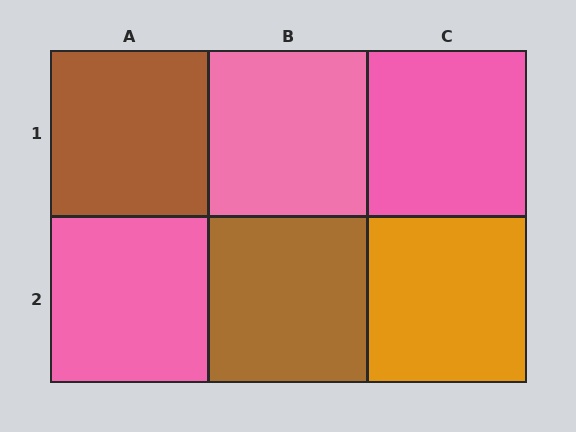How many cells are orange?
1 cell is orange.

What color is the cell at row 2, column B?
Brown.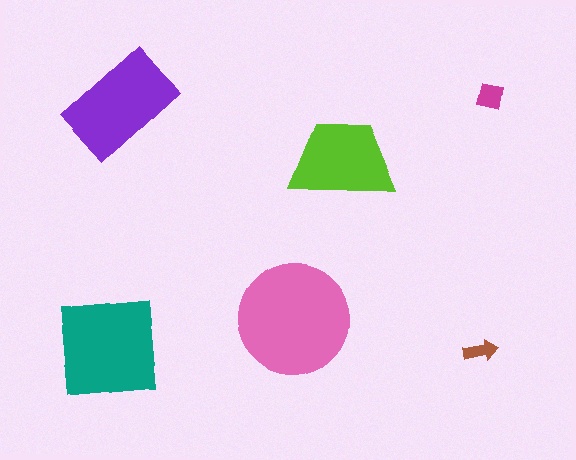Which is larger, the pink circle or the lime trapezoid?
The pink circle.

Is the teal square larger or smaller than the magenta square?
Larger.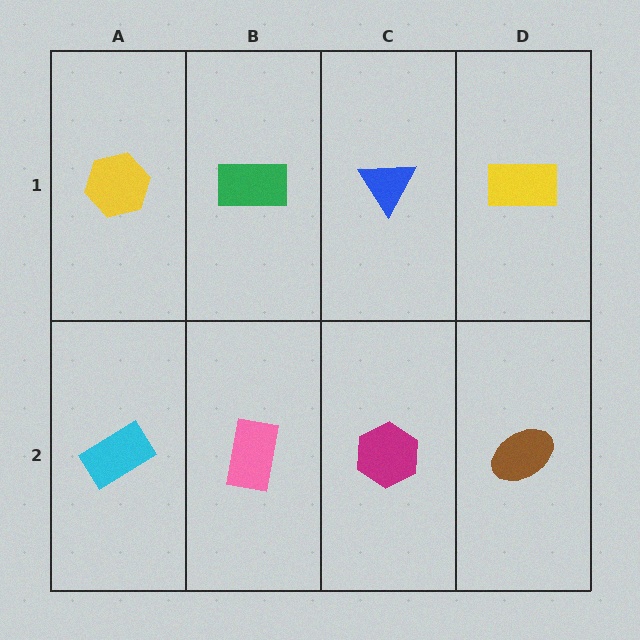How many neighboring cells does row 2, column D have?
2.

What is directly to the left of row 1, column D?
A blue triangle.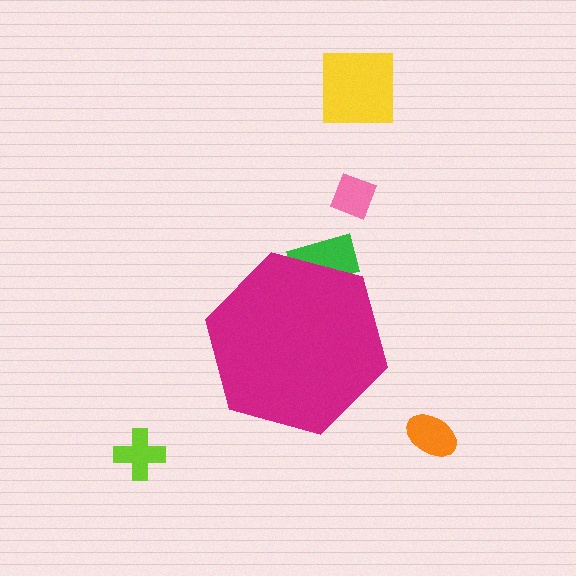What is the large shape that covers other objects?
A magenta hexagon.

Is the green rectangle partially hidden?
Yes, the green rectangle is partially hidden behind the magenta hexagon.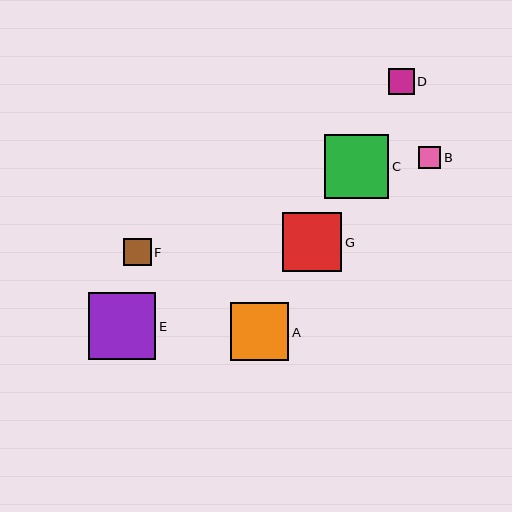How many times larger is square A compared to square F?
Square A is approximately 2.1 times the size of square F.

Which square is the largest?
Square E is the largest with a size of approximately 67 pixels.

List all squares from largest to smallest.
From largest to smallest: E, C, G, A, F, D, B.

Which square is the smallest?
Square B is the smallest with a size of approximately 22 pixels.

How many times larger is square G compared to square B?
Square G is approximately 2.6 times the size of square B.